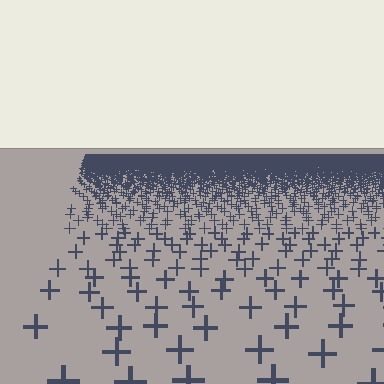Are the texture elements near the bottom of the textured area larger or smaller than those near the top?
Larger. Near the bottom, elements are closer to the viewer and appear at a bigger on-screen size.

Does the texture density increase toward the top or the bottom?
Density increases toward the top.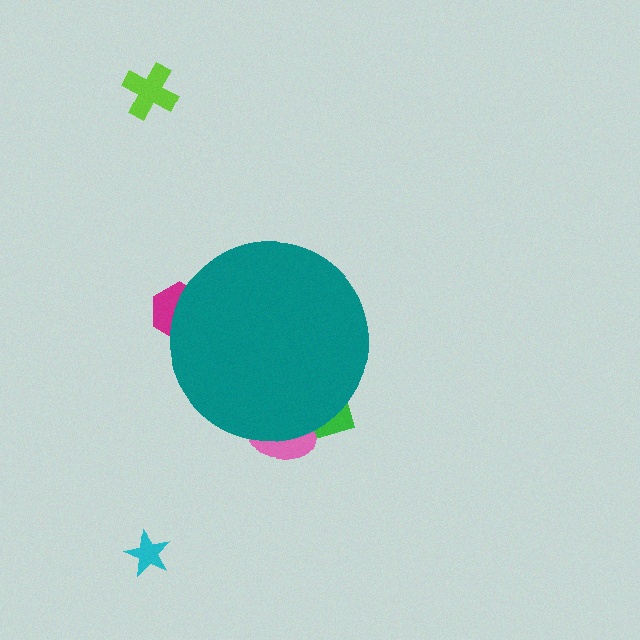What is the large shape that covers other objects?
A teal circle.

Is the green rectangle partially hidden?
Yes, the green rectangle is partially hidden behind the teal circle.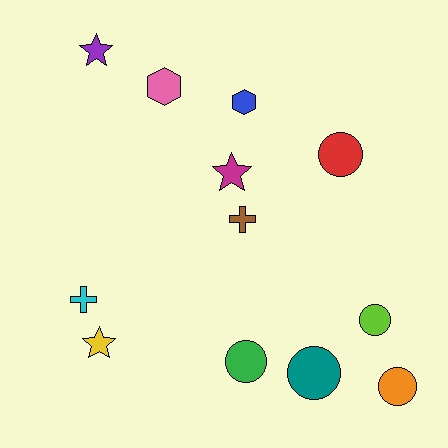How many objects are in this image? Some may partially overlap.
There are 12 objects.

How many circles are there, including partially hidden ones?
There are 5 circles.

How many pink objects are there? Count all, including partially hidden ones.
There is 1 pink object.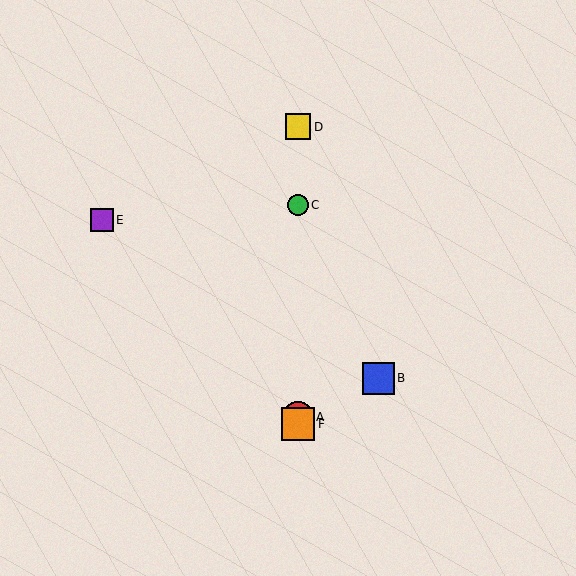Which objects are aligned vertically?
Objects A, C, D, F are aligned vertically.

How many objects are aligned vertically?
4 objects (A, C, D, F) are aligned vertically.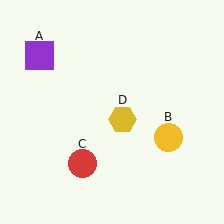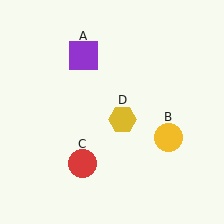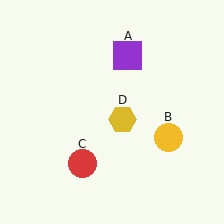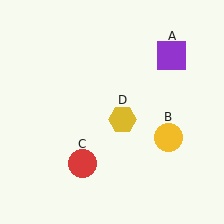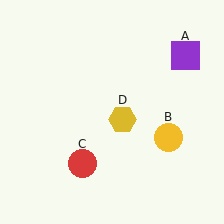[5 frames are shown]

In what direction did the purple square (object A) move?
The purple square (object A) moved right.